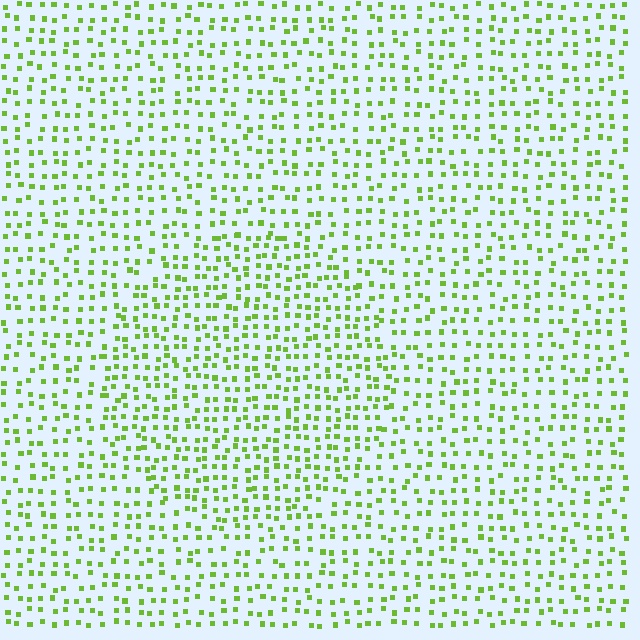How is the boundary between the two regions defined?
The boundary is defined by a change in element density (approximately 1.4x ratio). All elements are the same color, size, and shape.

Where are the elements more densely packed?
The elements are more densely packed inside the circle boundary.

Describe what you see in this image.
The image contains small lime elements arranged at two different densities. A circle-shaped region is visible where the elements are more densely packed than the surrounding area.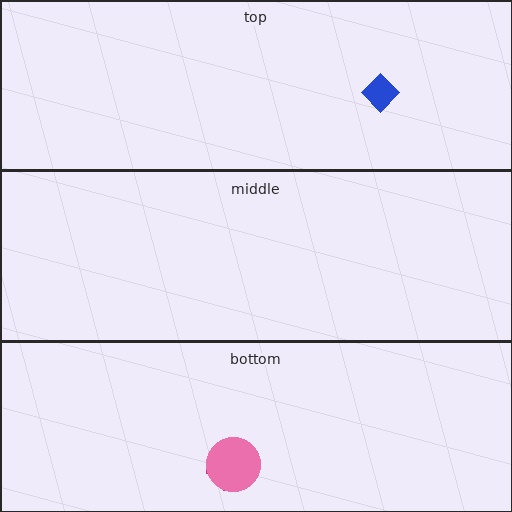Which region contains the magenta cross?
The bottom region.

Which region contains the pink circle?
The bottom region.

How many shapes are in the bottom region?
2.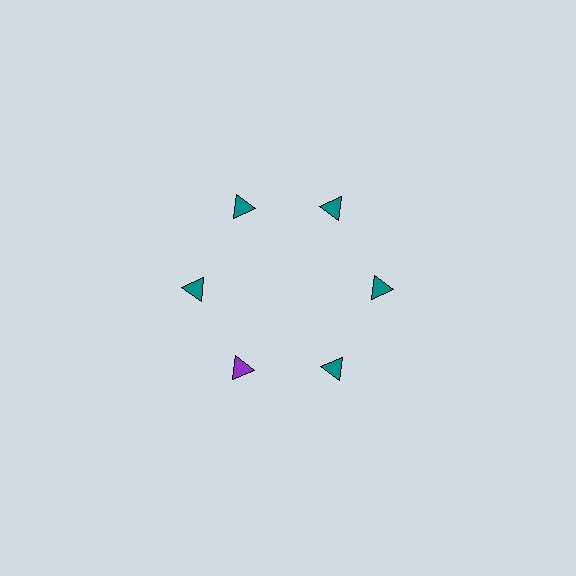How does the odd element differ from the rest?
It has a different color: purple instead of teal.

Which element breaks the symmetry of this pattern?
The purple triangle at roughly the 7 o'clock position breaks the symmetry. All other shapes are teal triangles.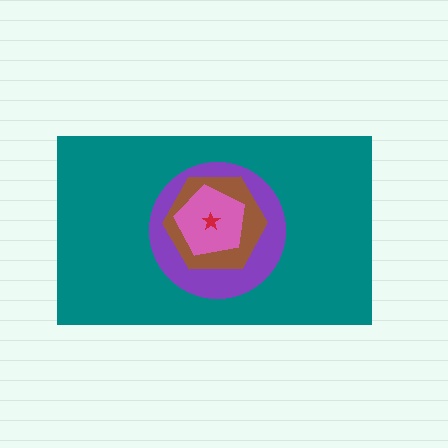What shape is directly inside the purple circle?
The brown hexagon.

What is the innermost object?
The red star.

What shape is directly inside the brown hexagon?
The pink pentagon.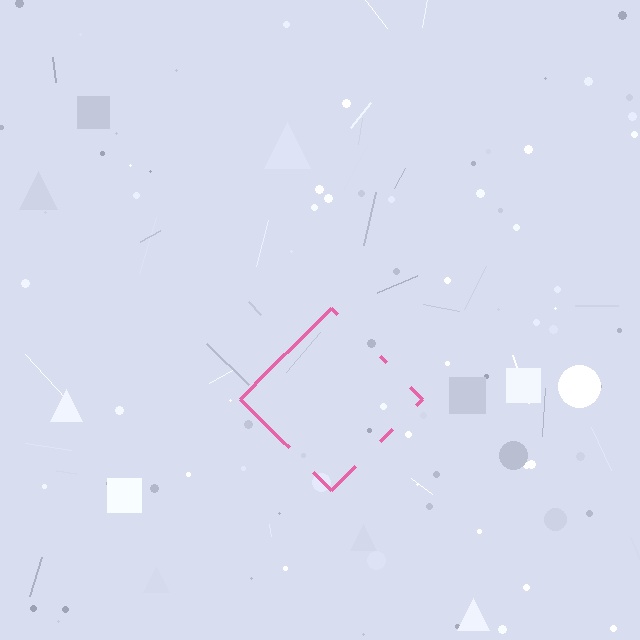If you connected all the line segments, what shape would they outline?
They would outline a diamond.